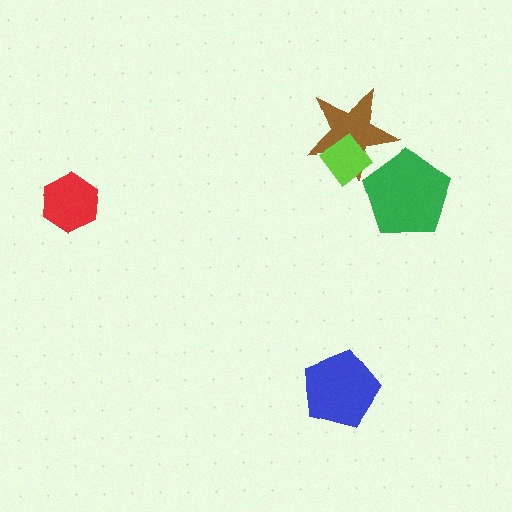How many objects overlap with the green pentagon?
1 object overlaps with the green pentagon.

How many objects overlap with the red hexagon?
0 objects overlap with the red hexagon.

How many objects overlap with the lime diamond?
1 object overlaps with the lime diamond.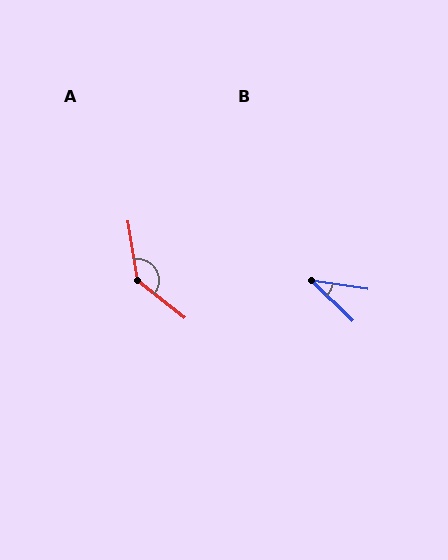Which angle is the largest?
A, at approximately 138 degrees.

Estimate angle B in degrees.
Approximately 36 degrees.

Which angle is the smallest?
B, at approximately 36 degrees.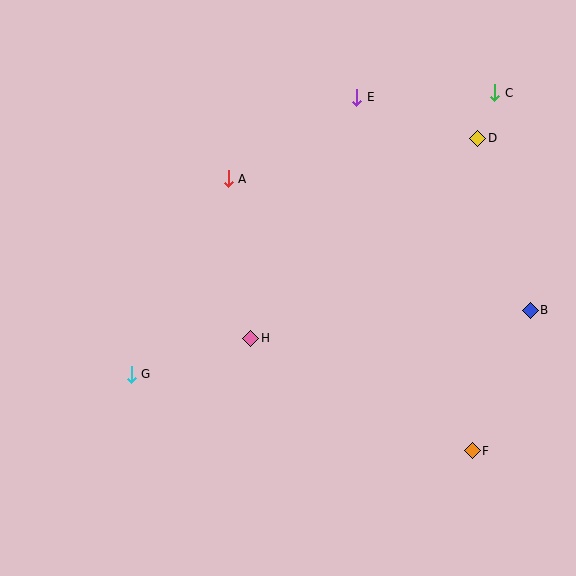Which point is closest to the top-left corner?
Point A is closest to the top-left corner.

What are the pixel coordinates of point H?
Point H is at (251, 338).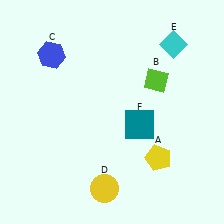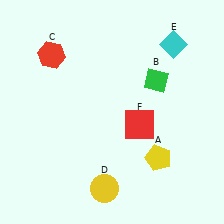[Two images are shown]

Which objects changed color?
B changed from lime to green. C changed from blue to red. F changed from teal to red.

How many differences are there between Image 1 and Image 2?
There are 3 differences between the two images.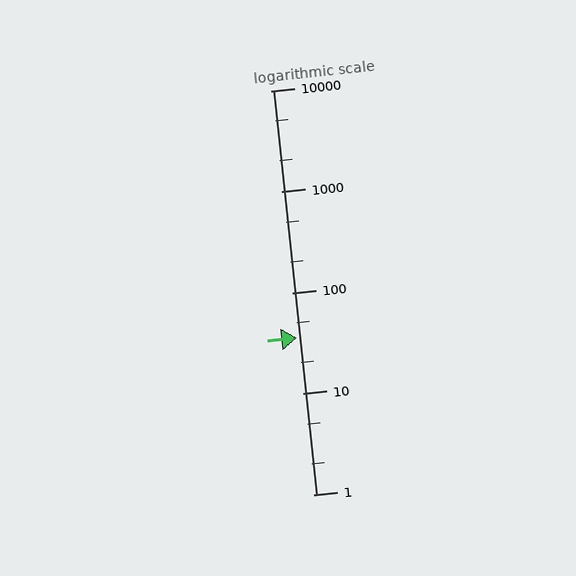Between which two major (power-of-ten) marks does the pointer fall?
The pointer is between 10 and 100.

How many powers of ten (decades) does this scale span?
The scale spans 4 decades, from 1 to 10000.